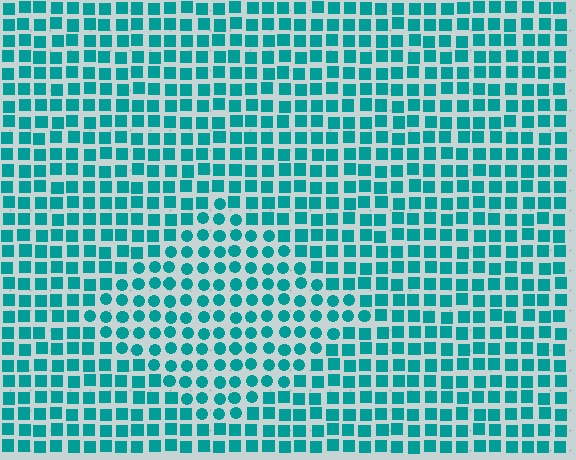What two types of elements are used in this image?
The image uses circles inside the diamond region and squares outside it.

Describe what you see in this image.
The image is filled with small teal elements arranged in a uniform grid. A diamond-shaped region contains circles, while the surrounding area contains squares. The boundary is defined purely by the change in element shape.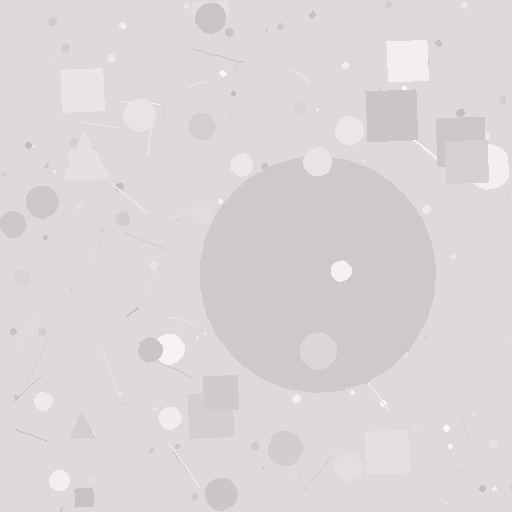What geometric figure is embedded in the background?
A circle is embedded in the background.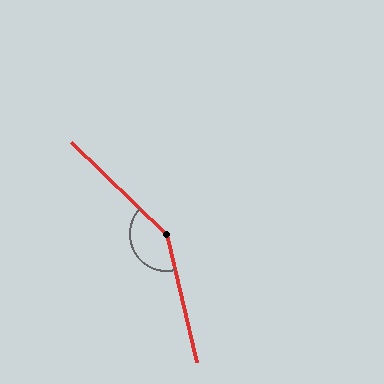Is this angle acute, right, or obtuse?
It is obtuse.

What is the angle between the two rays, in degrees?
Approximately 147 degrees.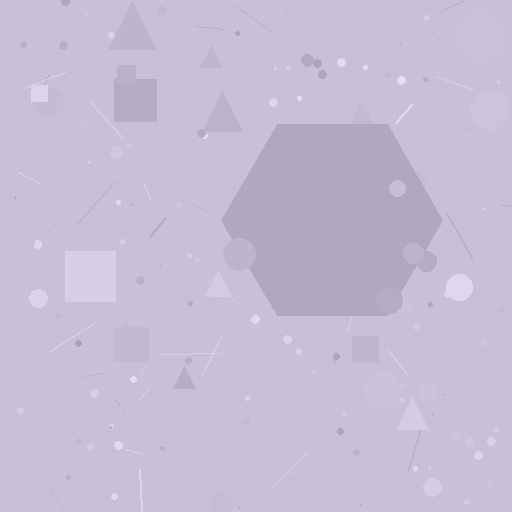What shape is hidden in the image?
A hexagon is hidden in the image.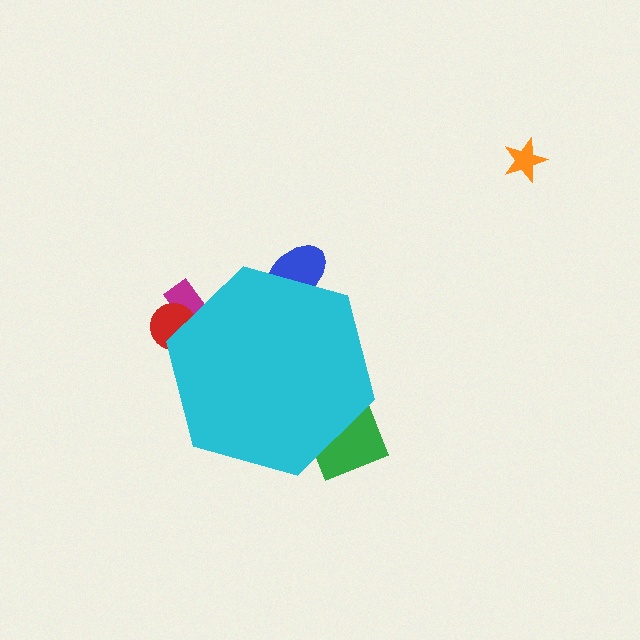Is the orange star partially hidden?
No, the orange star is fully visible.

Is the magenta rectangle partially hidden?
Yes, the magenta rectangle is partially hidden behind the cyan hexagon.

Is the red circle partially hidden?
Yes, the red circle is partially hidden behind the cyan hexagon.